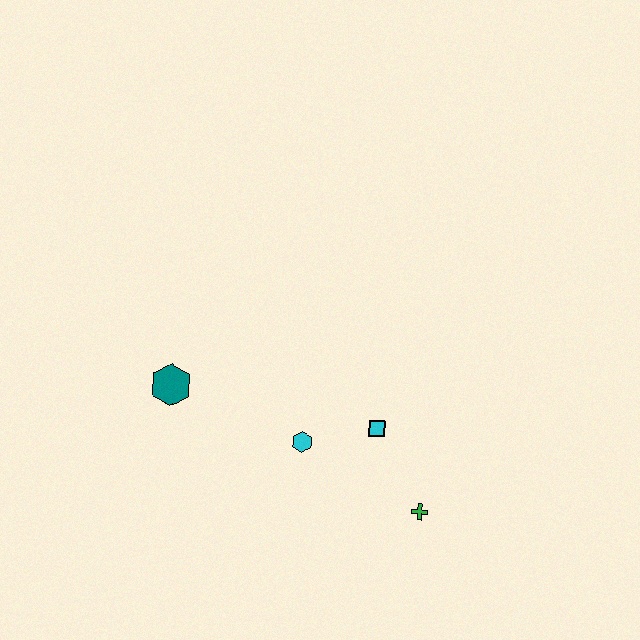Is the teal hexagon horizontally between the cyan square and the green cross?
No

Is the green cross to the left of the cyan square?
No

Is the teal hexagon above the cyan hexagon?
Yes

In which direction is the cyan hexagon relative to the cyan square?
The cyan hexagon is to the left of the cyan square.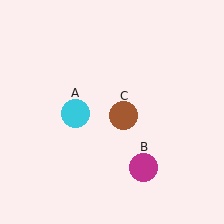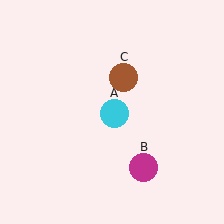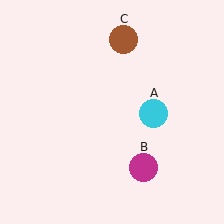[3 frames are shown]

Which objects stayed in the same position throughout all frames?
Magenta circle (object B) remained stationary.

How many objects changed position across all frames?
2 objects changed position: cyan circle (object A), brown circle (object C).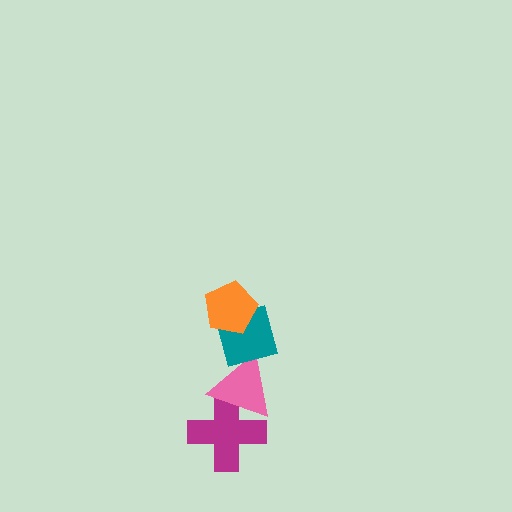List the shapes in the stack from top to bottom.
From top to bottom: the orange pentagon, the teal square, the pink triangle, the magenta cross.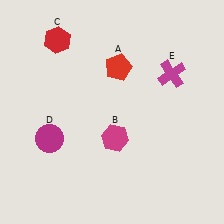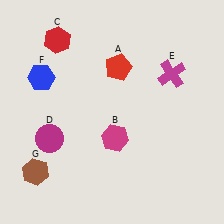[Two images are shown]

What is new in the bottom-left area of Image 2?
A brown hexagon (G) was added in the bottom-left area of Image 2.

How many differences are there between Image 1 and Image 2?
There are 2 differences between the two images.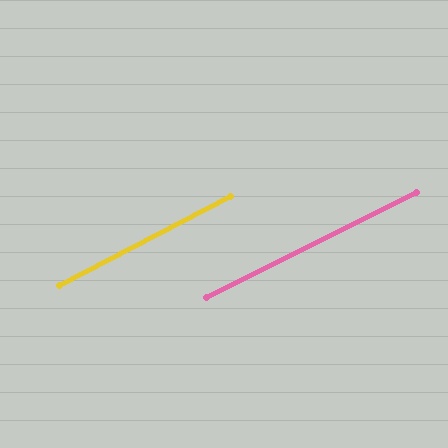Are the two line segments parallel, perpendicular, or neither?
Parallel — their directions differ by only 1.0°.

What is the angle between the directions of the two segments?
Approximately 1 degree.